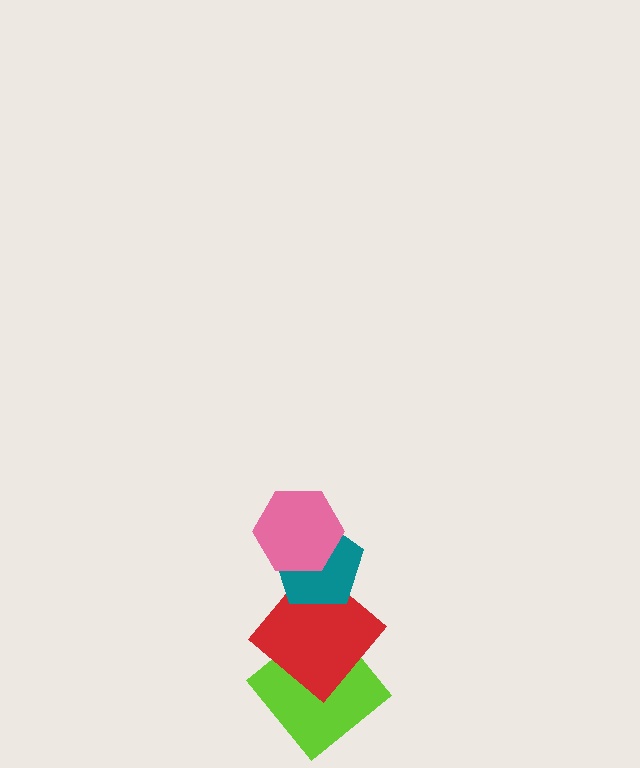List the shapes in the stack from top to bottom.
From top to bottom: the pink hexagon, the teal pentagon, the red diamond, the lime diamond.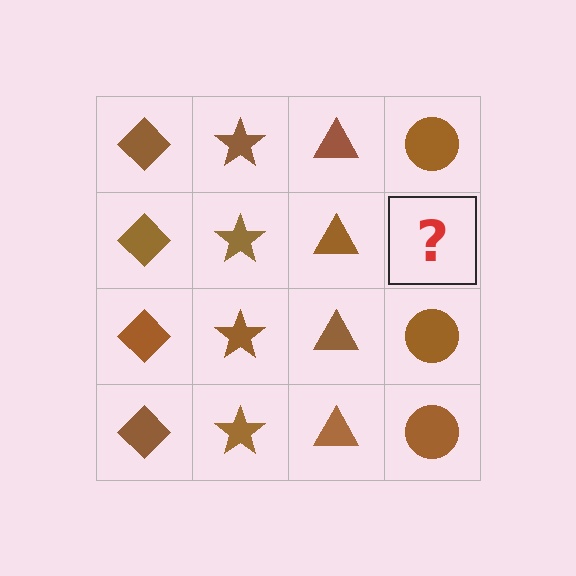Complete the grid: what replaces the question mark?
The question mark should be replaced with a brown circle.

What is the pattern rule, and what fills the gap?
The rule is that each column has a consistent shape. The gap should be filled with a brown circle.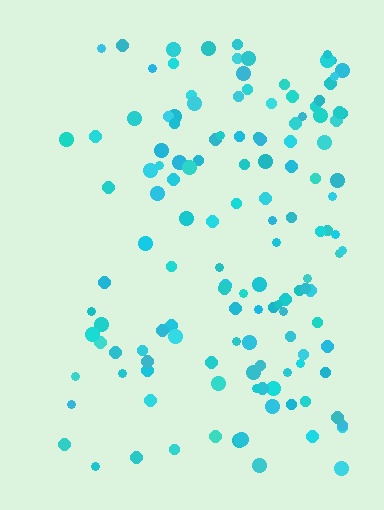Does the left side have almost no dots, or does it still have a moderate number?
Still a moderate number, just noticeably fewer than the right.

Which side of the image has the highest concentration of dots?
The right.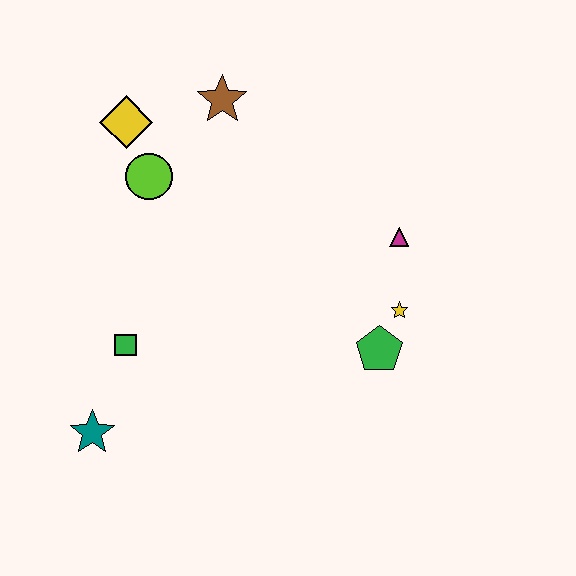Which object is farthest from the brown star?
The teal star is farthest from the brown star.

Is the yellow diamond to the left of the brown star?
Yes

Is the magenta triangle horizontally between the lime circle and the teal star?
No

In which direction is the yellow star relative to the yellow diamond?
The yellow star is to the right of the yellow diamond.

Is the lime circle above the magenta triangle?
Yes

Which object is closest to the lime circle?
The yellow diamond is closest to the lime circle.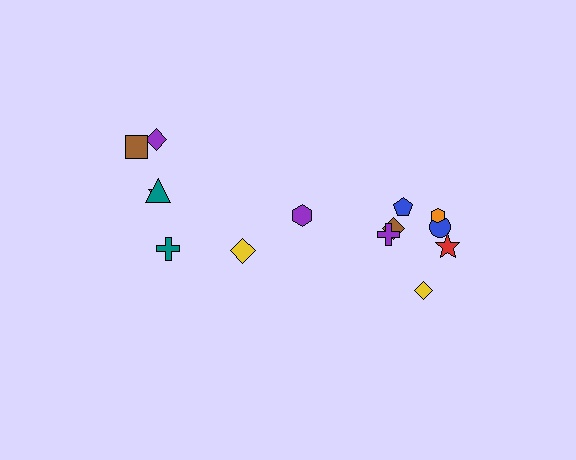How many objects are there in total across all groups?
There are 14 objects.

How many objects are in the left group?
There are 6 objects.